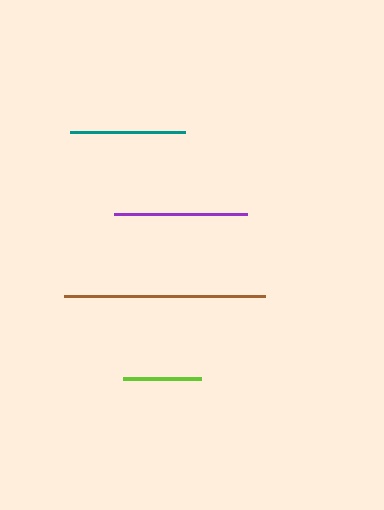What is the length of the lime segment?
The lime segment is approximately 78 pixels long.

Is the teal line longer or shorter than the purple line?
The purple line is longer than the teal line.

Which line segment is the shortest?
The lime line is the shortest at approximately 78 pixels.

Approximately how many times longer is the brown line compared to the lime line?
The brown line is approximately 2.6 times the length of the lime line.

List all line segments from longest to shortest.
From longest to shortest: brown, purple, teal, lime.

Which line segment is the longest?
The brown line is the longest at approximately 201 pixels.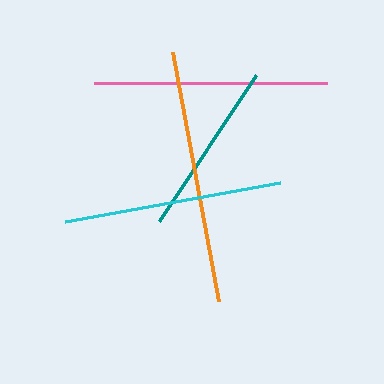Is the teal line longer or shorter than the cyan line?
The cyan line is longer than the teal line.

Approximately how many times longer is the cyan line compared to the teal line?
The cyan line is approximately 1.2 times the length of the teal line.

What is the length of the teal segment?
The teal segment is approximately 176 pixels long.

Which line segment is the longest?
The orange line is the longest at approximately 254 pixels.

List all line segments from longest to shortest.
From longest to shortest: orange, pink, cyan, teal.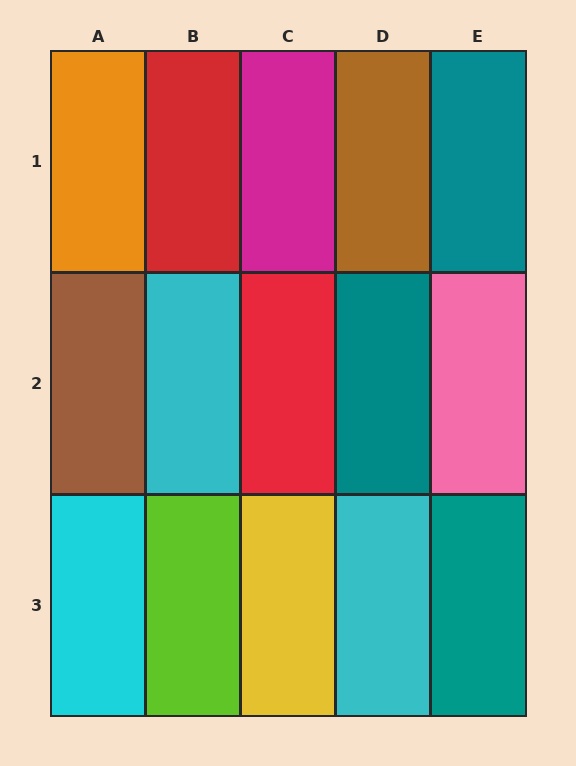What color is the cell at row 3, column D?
Cyan.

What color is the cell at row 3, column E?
Teal.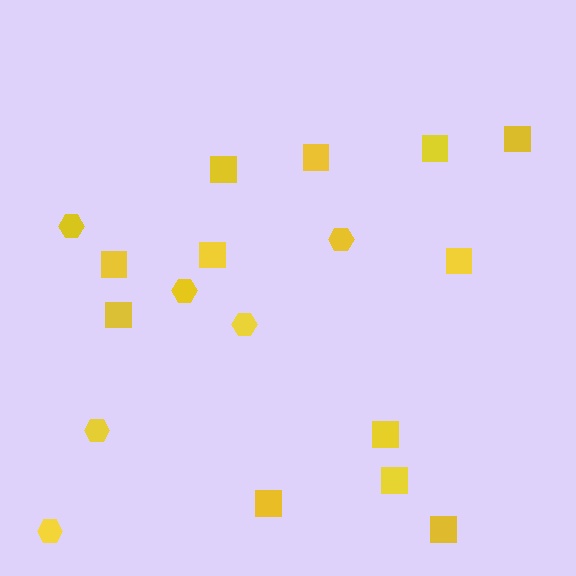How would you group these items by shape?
There are 2 groups: one group of squares (12) and one group of hexagons (6).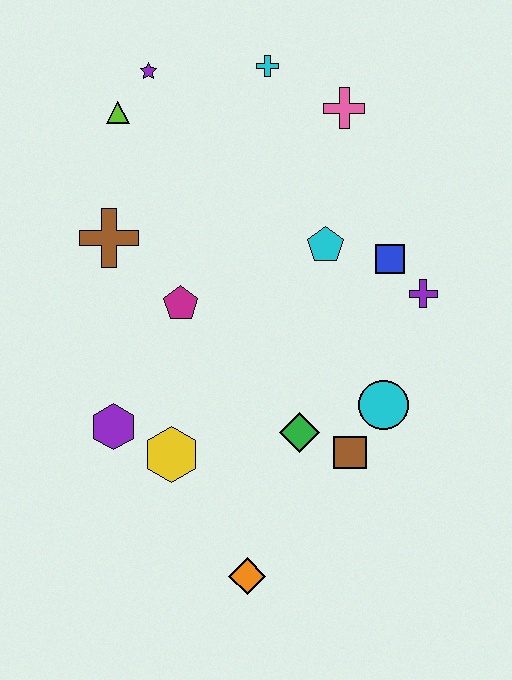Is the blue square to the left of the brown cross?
No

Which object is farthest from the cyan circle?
The purple star is farthest from the cyan circle.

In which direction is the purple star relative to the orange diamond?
The purple star is above the orange diamond.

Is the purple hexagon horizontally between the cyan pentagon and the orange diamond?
No